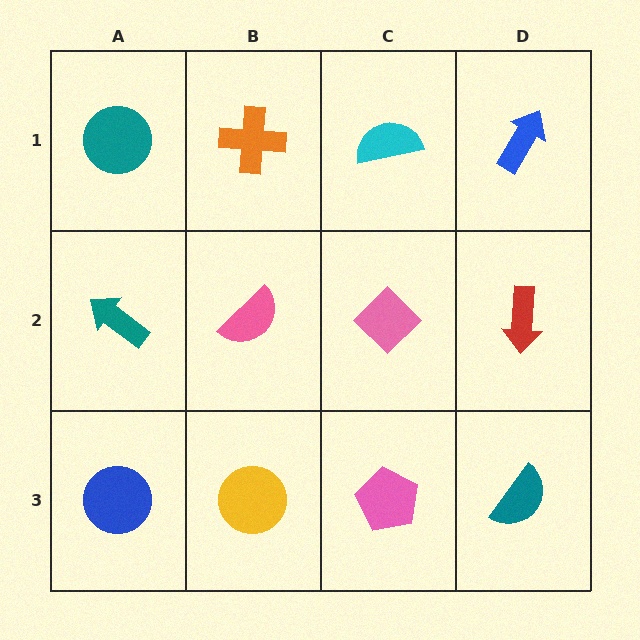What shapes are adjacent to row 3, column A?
A teal arrow (row 2, column A), a yellow circle (row 3, column B).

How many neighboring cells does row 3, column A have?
2.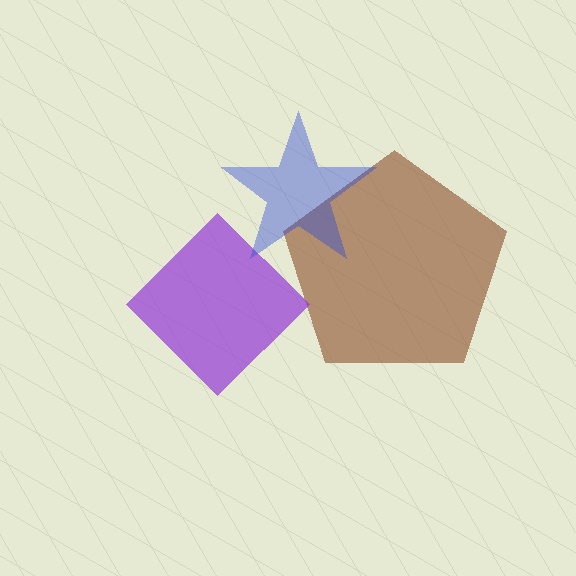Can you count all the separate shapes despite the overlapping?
Yes, there are 3 separate shapes.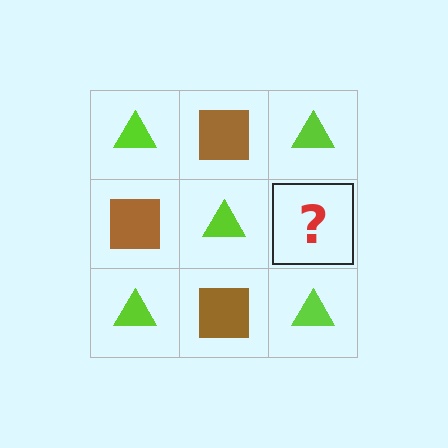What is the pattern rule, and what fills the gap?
The rule is that it alternates lime triangle and brown square in a checkerboard pattern. The gap should be filled with a brown square.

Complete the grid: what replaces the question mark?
The question mark should be replaced with a brown square.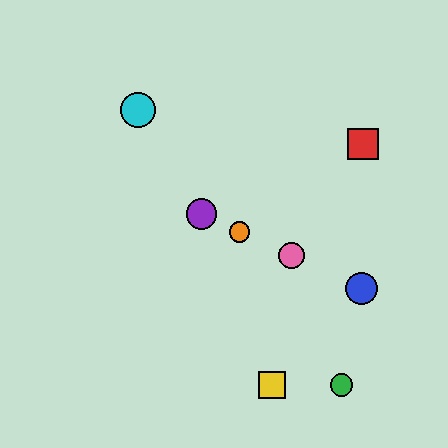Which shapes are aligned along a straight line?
The blue circle, the purple circle, the orange circle, the pink circle are aligned along a straight line.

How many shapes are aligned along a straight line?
4 shapes (the blue circle, the purple circle, the orange circle, the pink circle) are aligned along a straight line.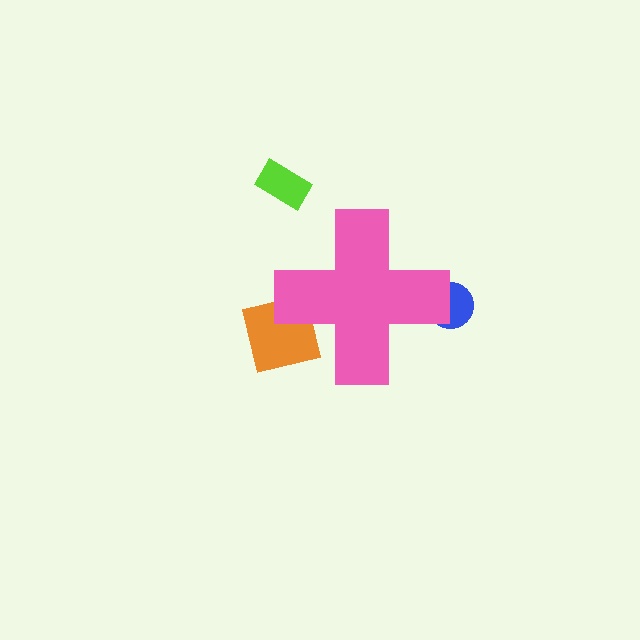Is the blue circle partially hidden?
Yes, the blue circle is partially hidden behind the pink cross.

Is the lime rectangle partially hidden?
No, the lime rectangle is fully visible.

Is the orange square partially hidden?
Yes, the orange square is partially hidden behind the pink cross.